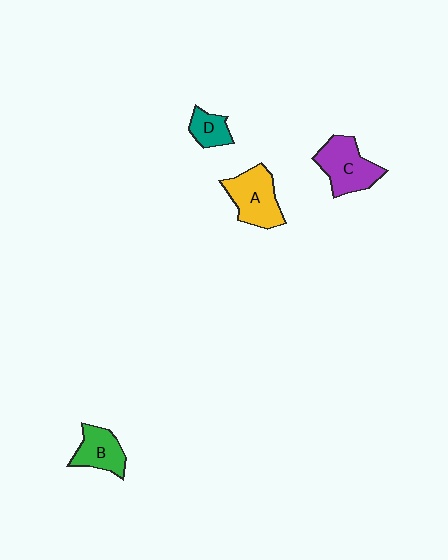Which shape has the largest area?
Shape C (purple).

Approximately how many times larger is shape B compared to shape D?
Approximately 1.5 times.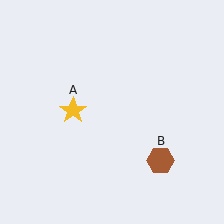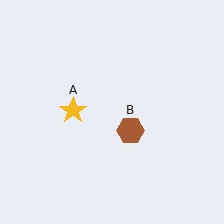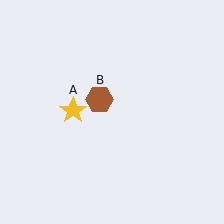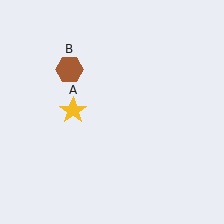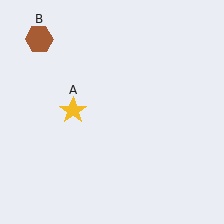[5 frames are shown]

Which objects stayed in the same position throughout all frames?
Yellow star (object A) remained stationary.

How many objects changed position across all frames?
1 object changed position: brown hexagon (object B).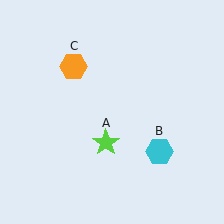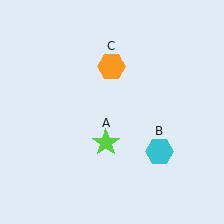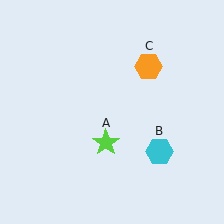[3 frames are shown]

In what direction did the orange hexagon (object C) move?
The orange hexagon (object C) moved right.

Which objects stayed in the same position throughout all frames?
Lime star (object A) and cyan hexagon (object B) remained stationary.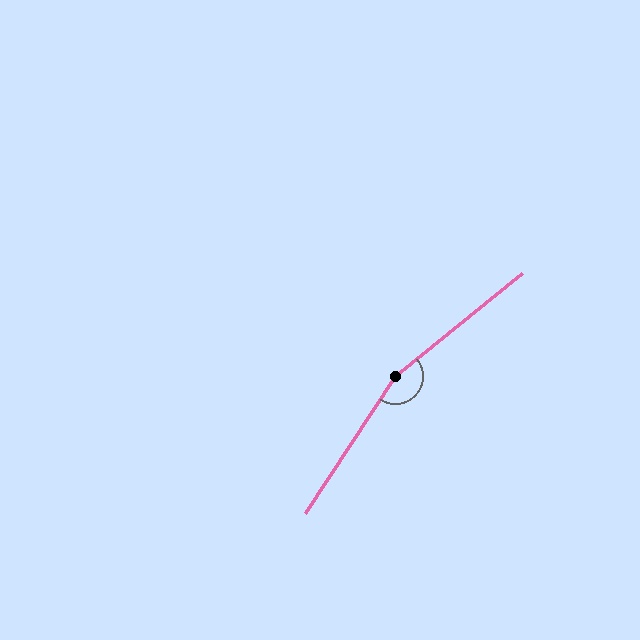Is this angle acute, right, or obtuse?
It is obtuse.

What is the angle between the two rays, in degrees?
Approximately 163 degrees.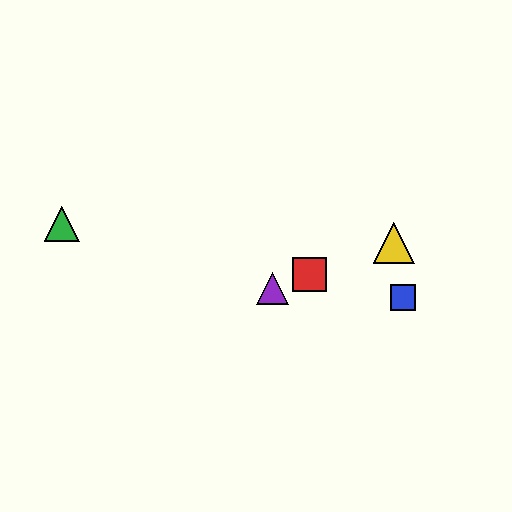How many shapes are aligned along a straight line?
3 shapes (the red square, the yellow triangle, the purple triangle) are aligned along a straight line.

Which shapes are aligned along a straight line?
The red square, the yellow triangle, the purple triangle are aligned along a straight line.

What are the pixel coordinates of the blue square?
The blue square is at (403, 297).